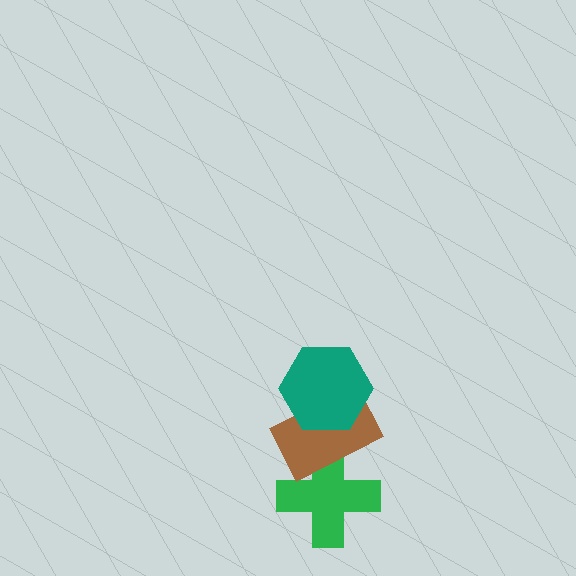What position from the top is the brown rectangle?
The brown rectangle is 2nd from the top.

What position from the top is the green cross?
The green cross is 3rd from the top.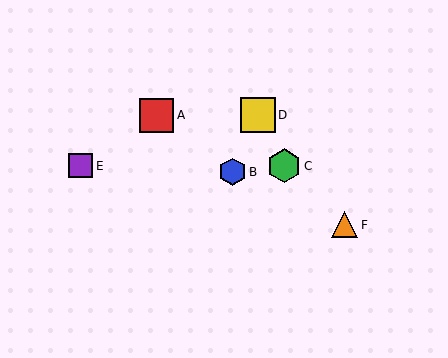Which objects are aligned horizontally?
Objects A, D are aligned horizontally.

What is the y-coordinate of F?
Object F is at y≈225.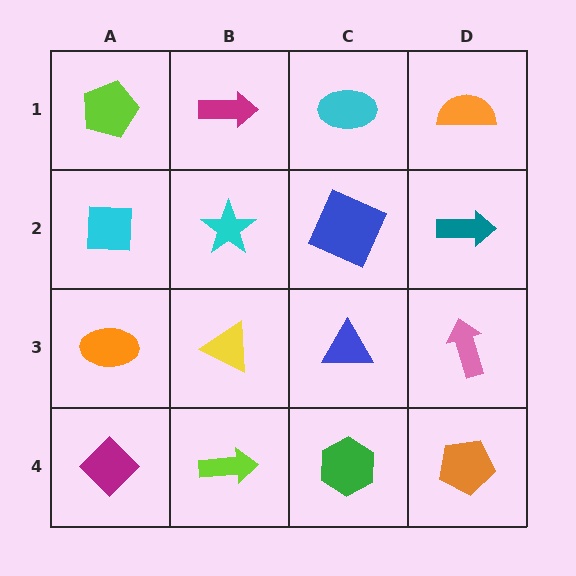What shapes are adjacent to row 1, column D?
A teal arrow (row 2, column D), a cyan ellipse (row 1, column C).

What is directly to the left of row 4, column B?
A magenta diamond.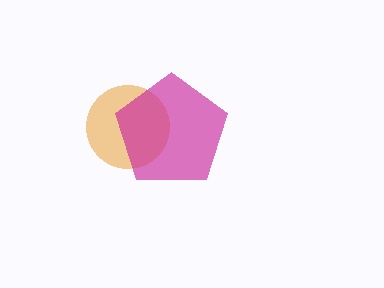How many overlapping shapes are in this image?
There are 2 overlapping shapes in the image.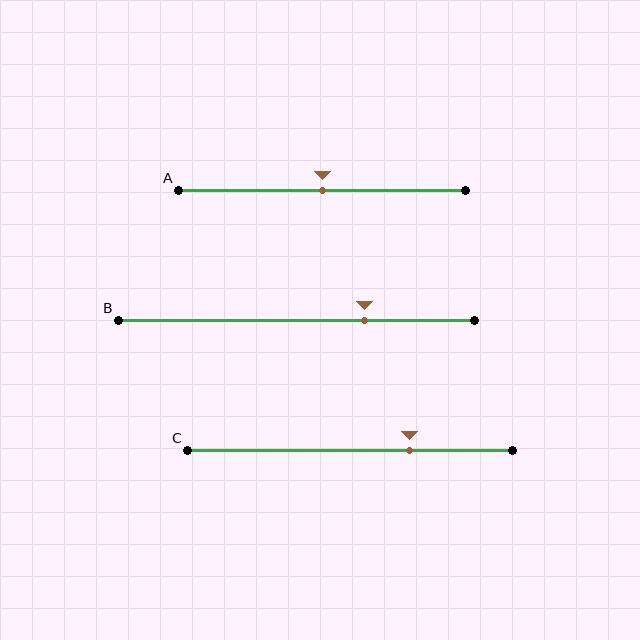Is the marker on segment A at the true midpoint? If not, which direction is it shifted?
Yes, the marker on segment A is at the true midpoint.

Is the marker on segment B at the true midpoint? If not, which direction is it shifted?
No, the marker on segment B is shifted to the right by about 19% of the segment length.